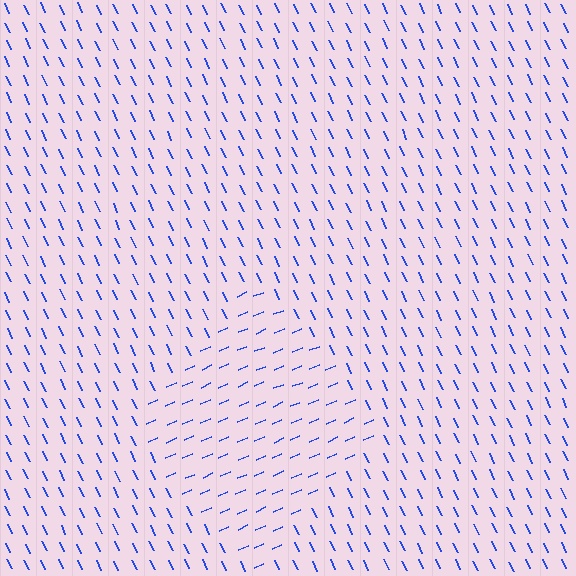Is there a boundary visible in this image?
Yes, there is a texture boundary formed by a change in line orientation.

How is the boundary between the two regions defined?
The boundary is defined purely by a change in line orientation (approximately 88 degrees difference). All lines are the same color and thickness.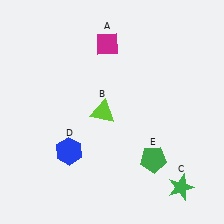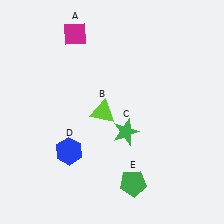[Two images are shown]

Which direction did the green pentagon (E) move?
The green pentagon (E) moved down.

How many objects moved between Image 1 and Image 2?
3 objects moved between the two images.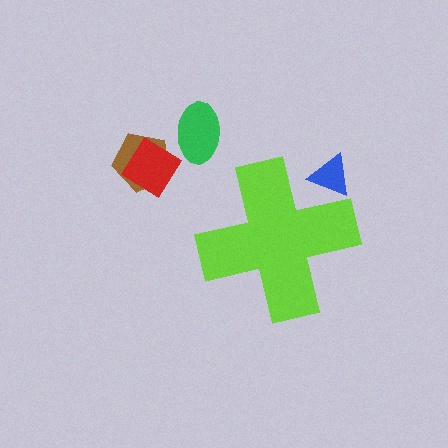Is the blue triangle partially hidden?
Yes, the blue triangle is partially hidden behind the lime cross.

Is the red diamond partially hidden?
No, the red diamond is fully visible.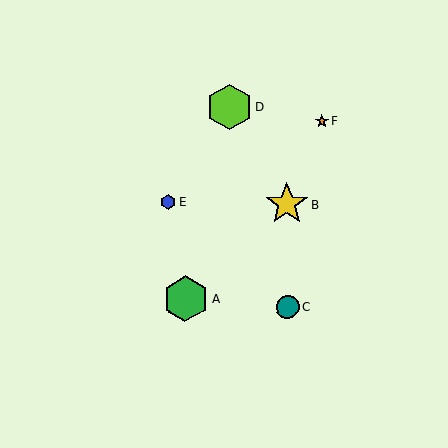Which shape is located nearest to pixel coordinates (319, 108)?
The orange star (labeled F) at (321, 121) is nearest to that location.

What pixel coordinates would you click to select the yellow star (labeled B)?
Click at (287, 204) to select the yellow star B.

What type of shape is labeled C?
Shape C is a teal circle.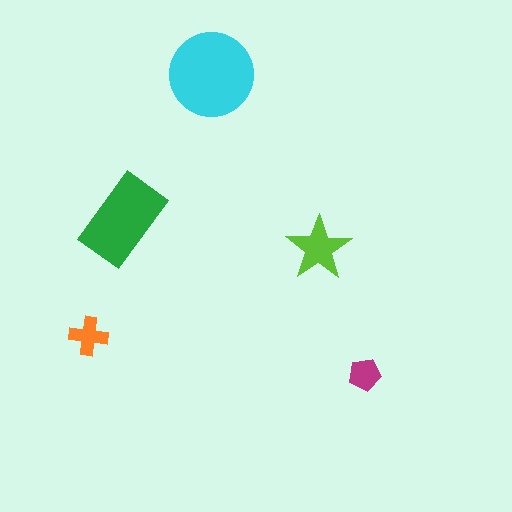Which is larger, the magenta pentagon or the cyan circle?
The cyan circle.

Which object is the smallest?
The magenta pentagon.